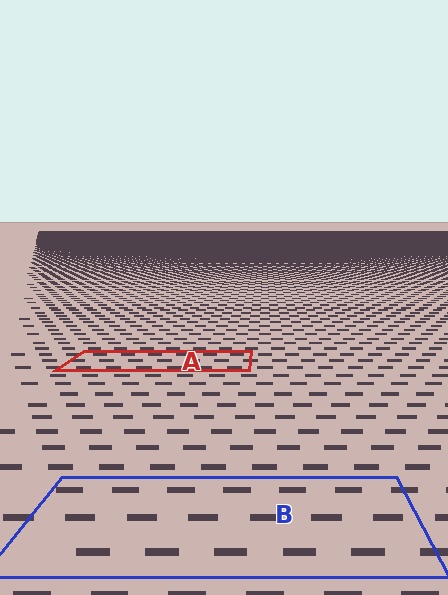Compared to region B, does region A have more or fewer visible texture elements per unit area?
Region A has more texture elements per unit area — they are packed more densely because it is farther away.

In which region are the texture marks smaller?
The texture marks are smaller in region A, because it is farther away.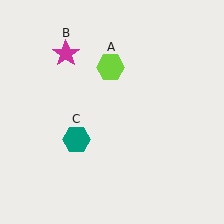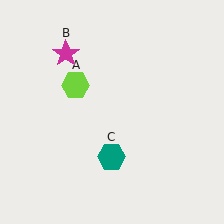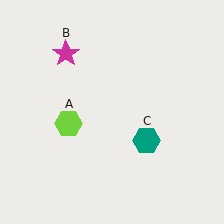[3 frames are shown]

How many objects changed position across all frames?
2 objects changed position: lime hexagon (object A), teal hexagon (object C).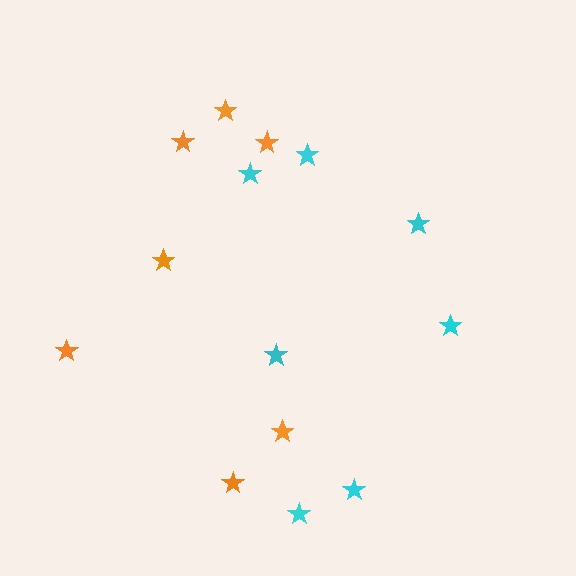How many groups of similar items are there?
There are 2 groups: one group of orange stars (7) and one group of cyan stars (7).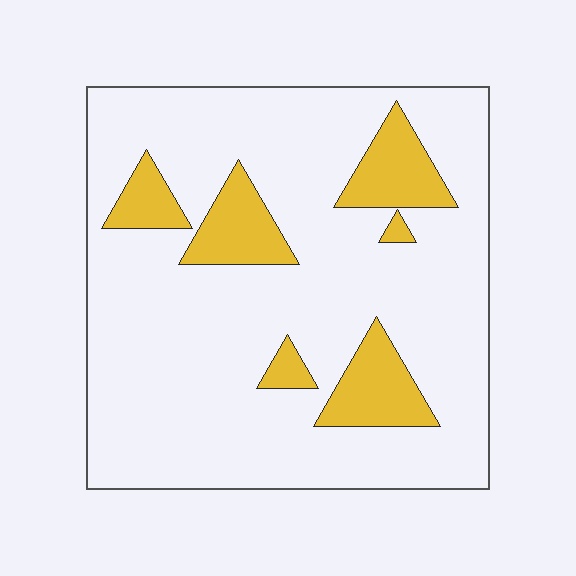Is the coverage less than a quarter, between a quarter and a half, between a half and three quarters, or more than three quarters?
Less than a quarter.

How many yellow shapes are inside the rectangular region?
6.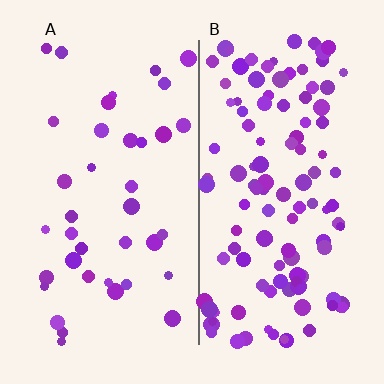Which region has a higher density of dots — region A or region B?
B (the right).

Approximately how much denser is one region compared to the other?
Approximately 3.1× — region B over region A.